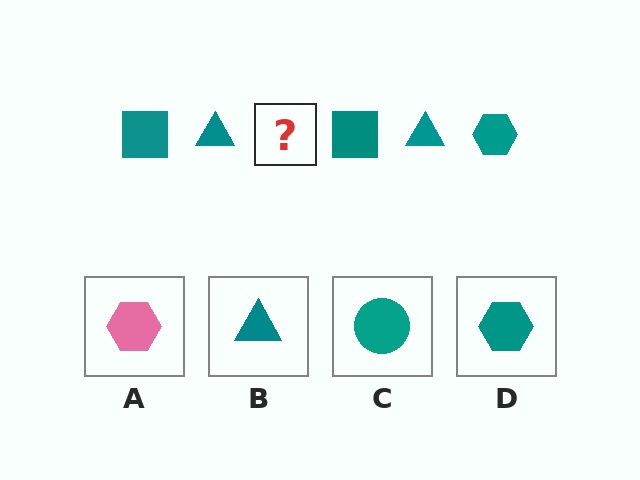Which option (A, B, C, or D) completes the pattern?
D.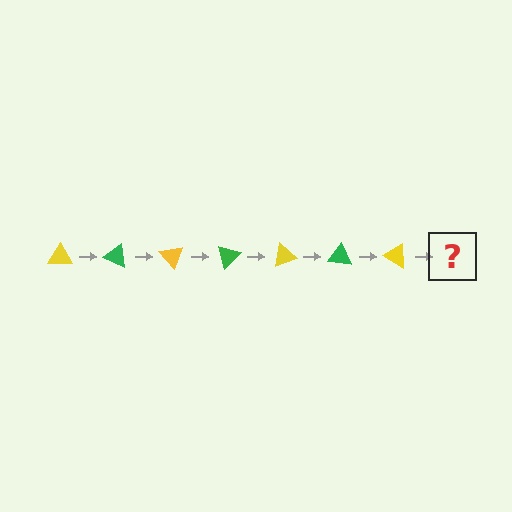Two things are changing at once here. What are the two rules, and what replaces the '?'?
The two rules are that it rotates 25 degrees each step and the color cycles through yellow and green. The '?' should be a green triangle, rotated 175 degrees from the start.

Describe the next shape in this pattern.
It should be a green triangle, rotated 175 degrees from the start.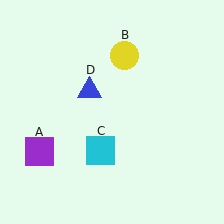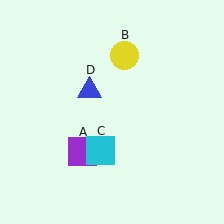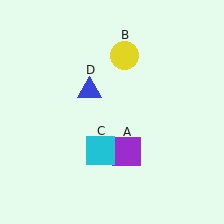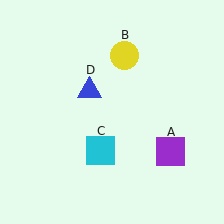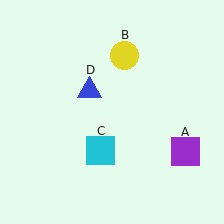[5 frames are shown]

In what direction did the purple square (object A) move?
The purple square (object A) moved right.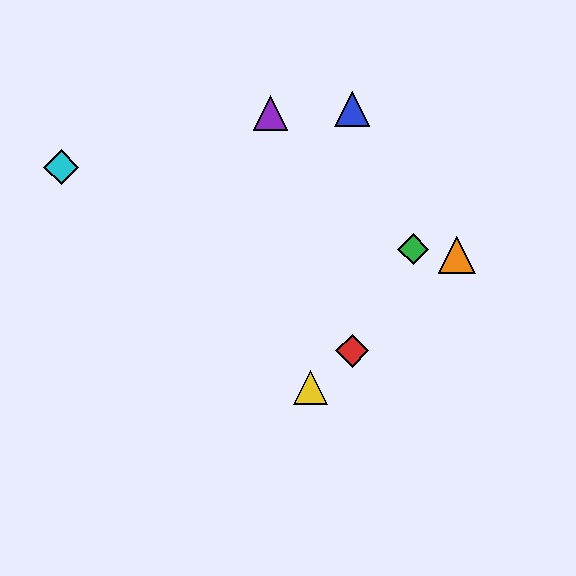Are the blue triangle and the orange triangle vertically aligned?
No, the blue triangle is at x≈352 and the orange triangle is at x≈457.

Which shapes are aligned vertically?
The red diamond, the blue triangle are aligned vertically.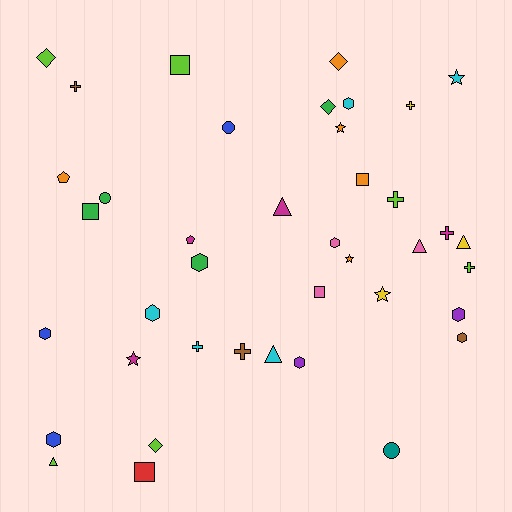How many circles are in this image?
There are 3 circles.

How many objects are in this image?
There are 40 objects.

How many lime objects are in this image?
There are 6 lime objects.